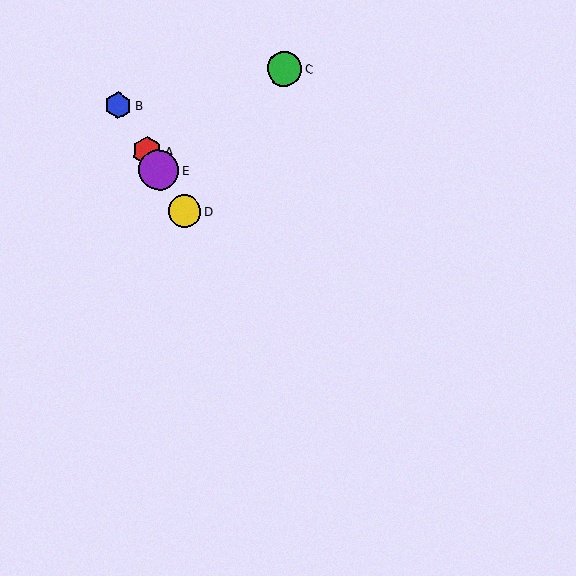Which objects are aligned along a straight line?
Objects A, B, D, E are aligned along a straight line.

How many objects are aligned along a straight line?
4 objects (A, B, D, E) are aligned along a straight line.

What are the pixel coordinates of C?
Object C is at (284, 69).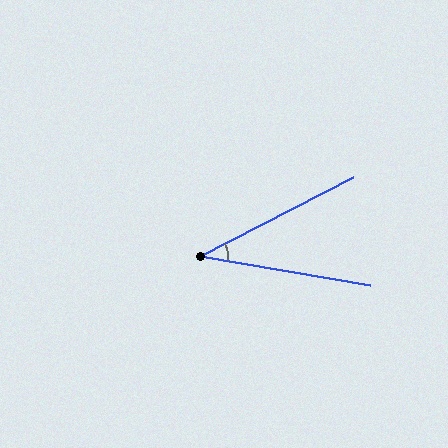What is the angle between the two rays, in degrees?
Approximately 37 degrees.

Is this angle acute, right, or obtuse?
It is acute.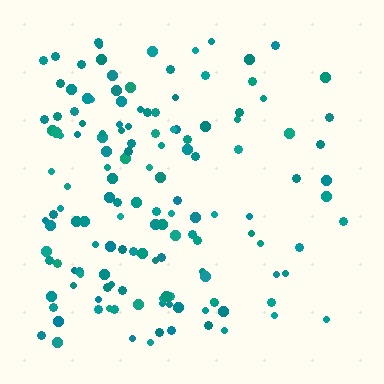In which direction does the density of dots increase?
From right to left, with the left side densest.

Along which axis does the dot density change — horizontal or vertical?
Horizontal.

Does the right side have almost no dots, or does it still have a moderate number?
Still a moderate number, just noticeably fewer than the left.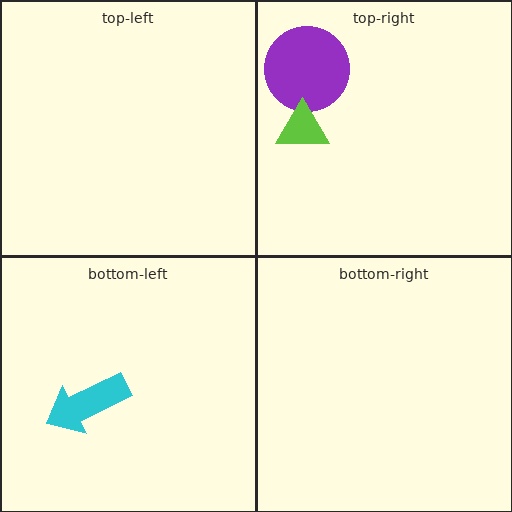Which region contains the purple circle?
The top-right region.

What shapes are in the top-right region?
The purple circle, the lime triangle.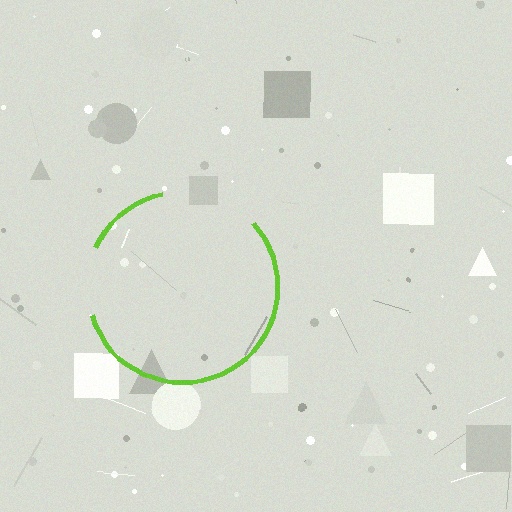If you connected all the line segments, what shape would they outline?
They would outline a circle.